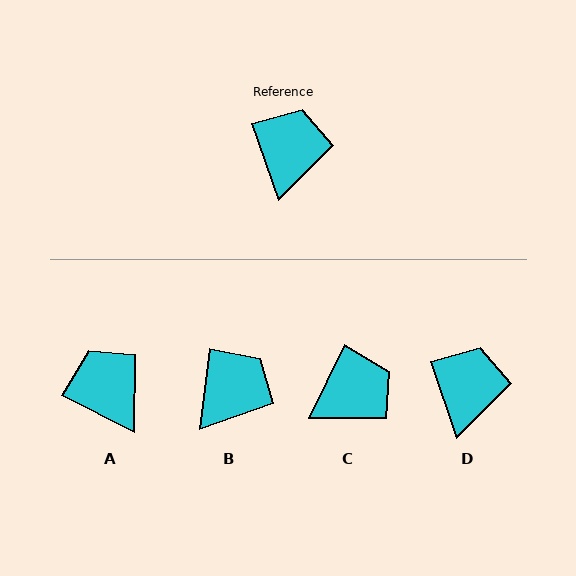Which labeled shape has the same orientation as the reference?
D.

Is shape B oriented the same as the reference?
No, it is off by about 26 degrees.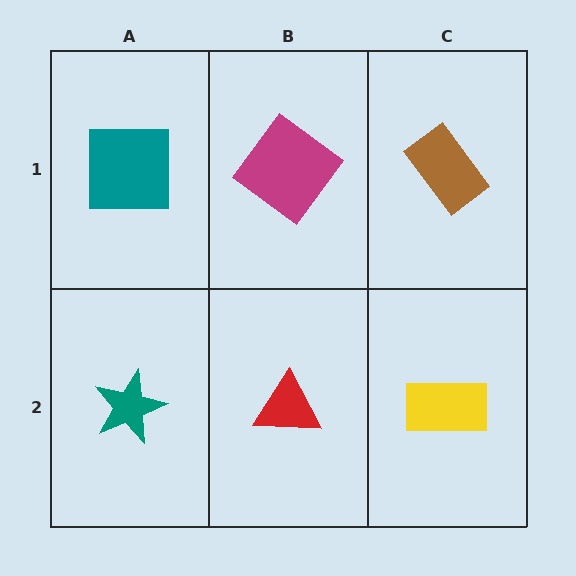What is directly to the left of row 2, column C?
A red triangle.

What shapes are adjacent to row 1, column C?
A yellow rectangle (row 2, column C), a magenta diamond (row 1, column B).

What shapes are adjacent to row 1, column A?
A teal star (row 2, column A), a magenta diamond (row 1, column B).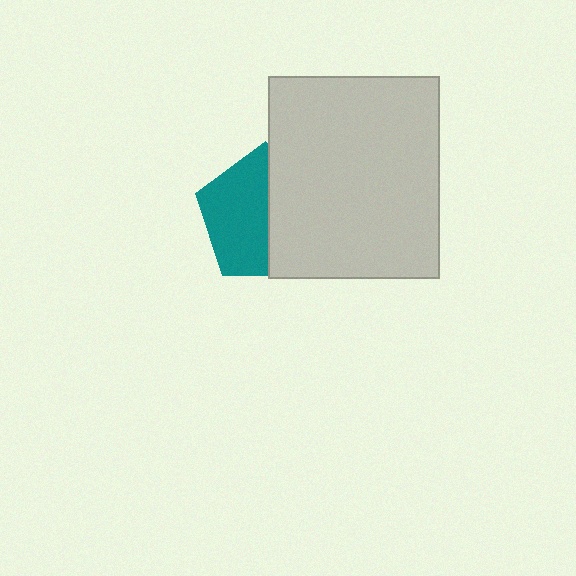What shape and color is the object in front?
The object in front is a light gray rectangle.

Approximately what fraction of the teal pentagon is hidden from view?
Roughly 48% of the teal pentagon is hidden behind the light gray rectangle.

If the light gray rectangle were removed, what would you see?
You would see the complete teal pentagon.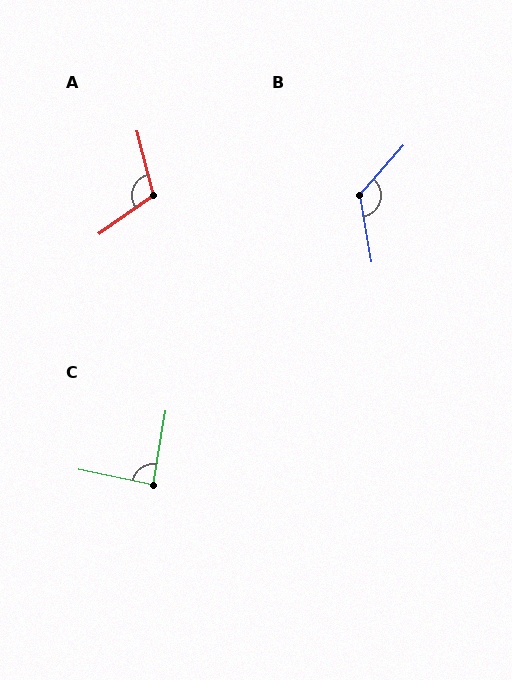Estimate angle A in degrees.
Approximately 111 degrees.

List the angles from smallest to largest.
C (88°), A (111°), B (128°).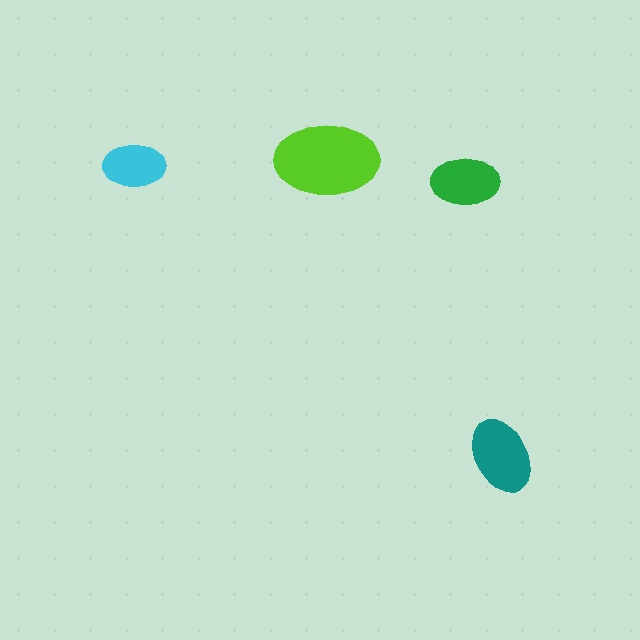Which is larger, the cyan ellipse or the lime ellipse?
The lime one.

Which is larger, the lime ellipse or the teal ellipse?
The lime one.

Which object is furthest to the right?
The teal ellipse is rightmost.